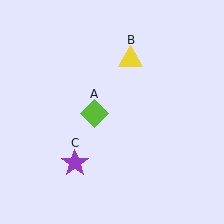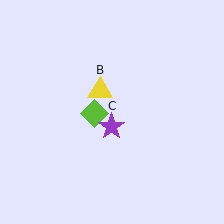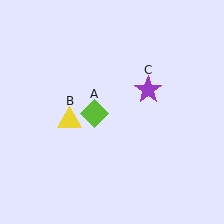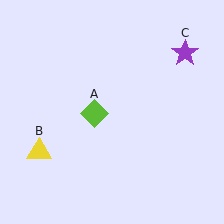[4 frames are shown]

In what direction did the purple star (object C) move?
The purple star (object C) moved up and to the right.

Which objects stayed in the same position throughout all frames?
Lime diamond (object A) remained stationary.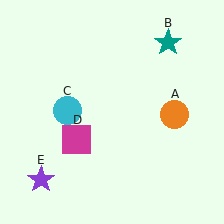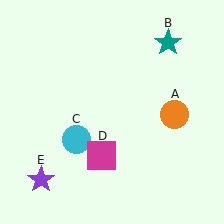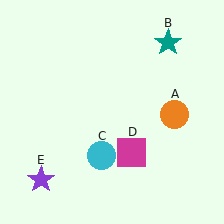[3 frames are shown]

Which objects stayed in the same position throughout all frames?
Orange circle (object A) and teal star (object B) and purple star (object E) remained stationary.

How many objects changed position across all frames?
2 objects changed position: cyan circle (object C), magenta square (object D).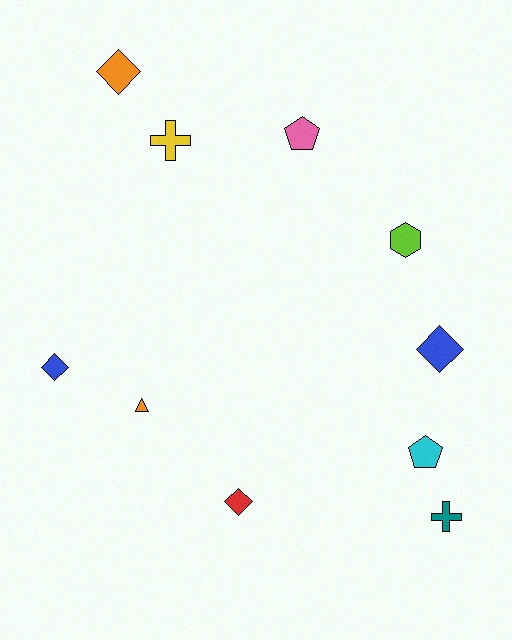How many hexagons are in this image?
There is 1 hexagon.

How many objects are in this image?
There are 10 objects.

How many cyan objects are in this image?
There is 1 cyan object.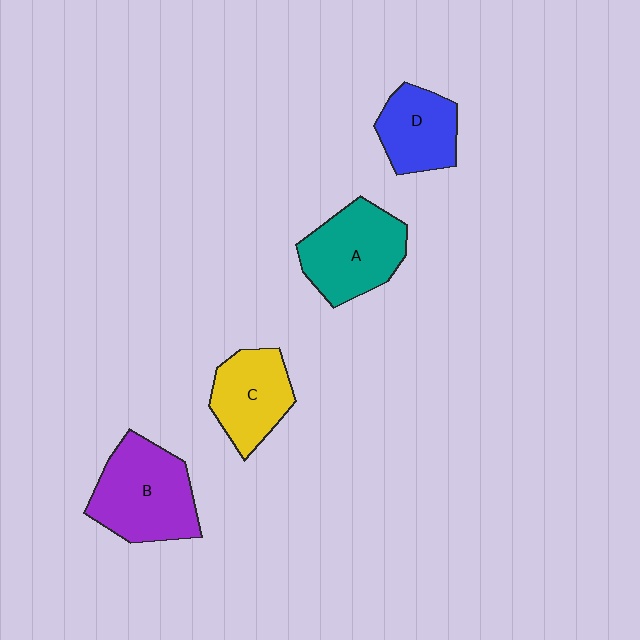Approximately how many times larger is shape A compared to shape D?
Approximately 1.4 times.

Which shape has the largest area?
Shape B (purple).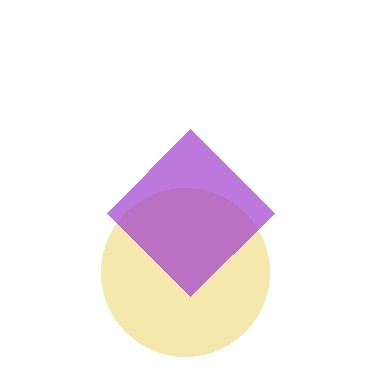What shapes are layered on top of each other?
The layered shapes are: a yellow circle, a purple diamond.